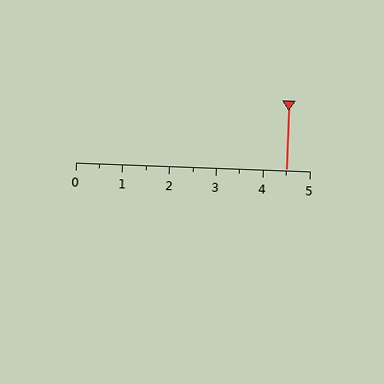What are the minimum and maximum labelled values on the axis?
The axis runs from 0 to 5.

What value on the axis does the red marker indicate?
The marker indicates approximately 4.5.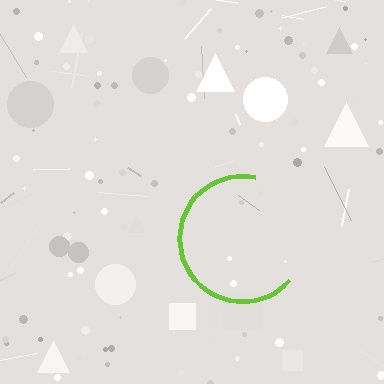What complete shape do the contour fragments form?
The contour fragments form a circle.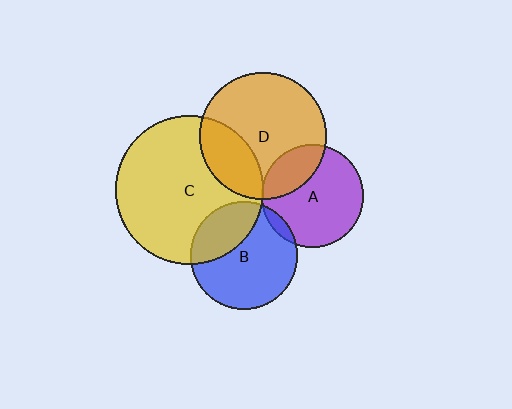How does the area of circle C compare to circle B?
Approximately 1.9 times.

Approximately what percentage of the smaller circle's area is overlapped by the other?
Approximately 5%.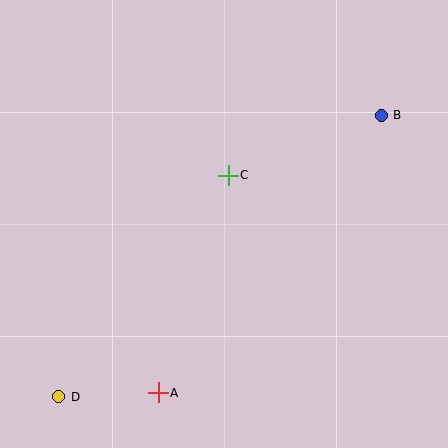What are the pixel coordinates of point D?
Point D is at (59, 397).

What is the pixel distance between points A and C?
The distance between A and C is 228 pixels.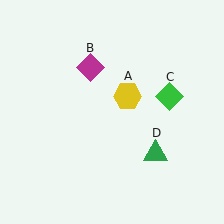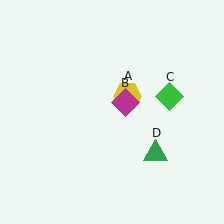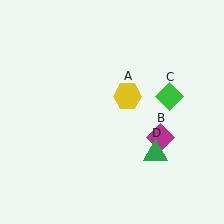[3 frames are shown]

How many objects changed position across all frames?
1 object changed position: magenta diamond (object B).